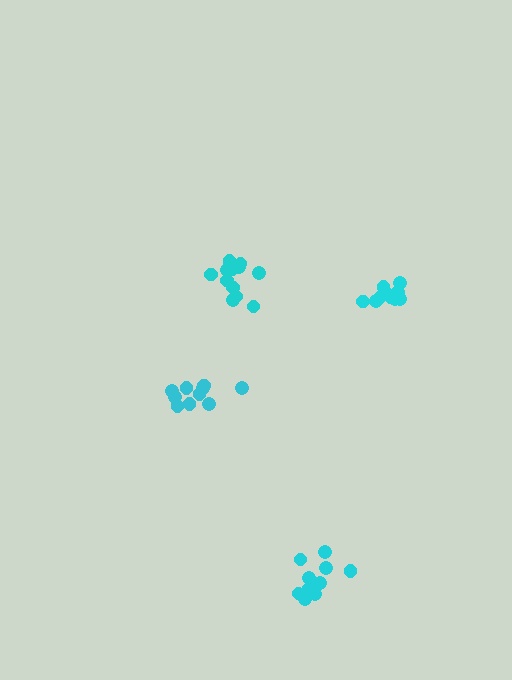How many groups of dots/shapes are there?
There are 4 groups.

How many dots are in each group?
Group 1: 12 dots, Group 2: 10 dots, Group 3: 11 dots, Group 4: 10 dots (43 total).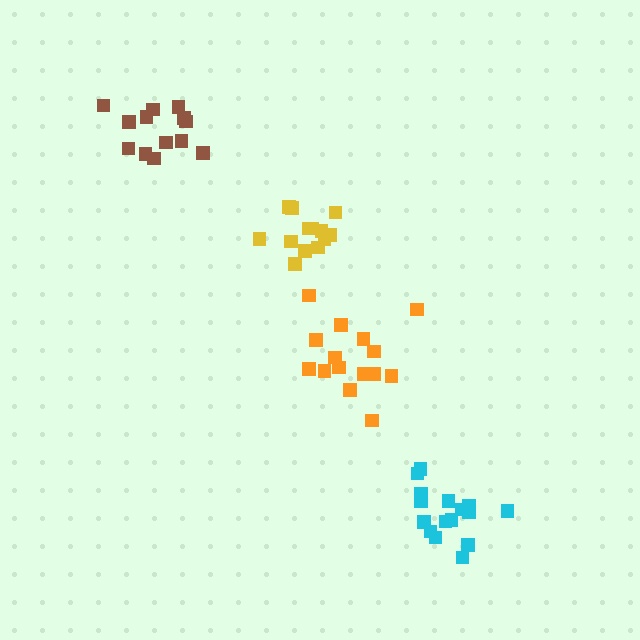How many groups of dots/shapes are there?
There are 4 groups.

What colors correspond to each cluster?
The clusters are colored: cyan, orange, yellow, brown.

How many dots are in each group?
Group 1: 16 dots, Group 2: 15 dots, Group 3: 13 dots, Group 4: 13 dots (57 total).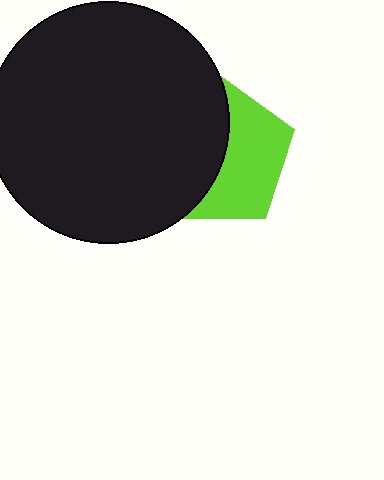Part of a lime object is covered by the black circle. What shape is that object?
It is a pentagon.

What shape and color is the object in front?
The object in front is a black circle.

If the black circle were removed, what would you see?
You would see the complete lime pentagon.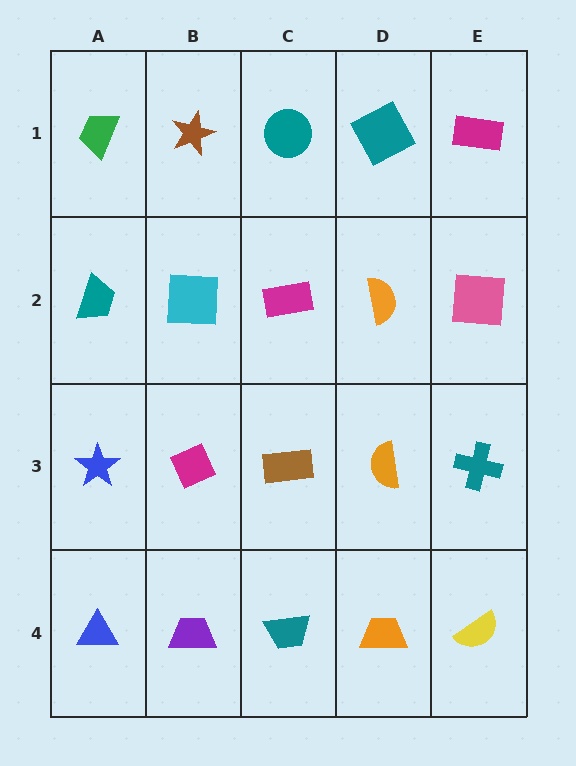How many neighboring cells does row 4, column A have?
2.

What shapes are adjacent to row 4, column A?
A blue star (row 3, column A), a purple trapezoid (row 4, column B).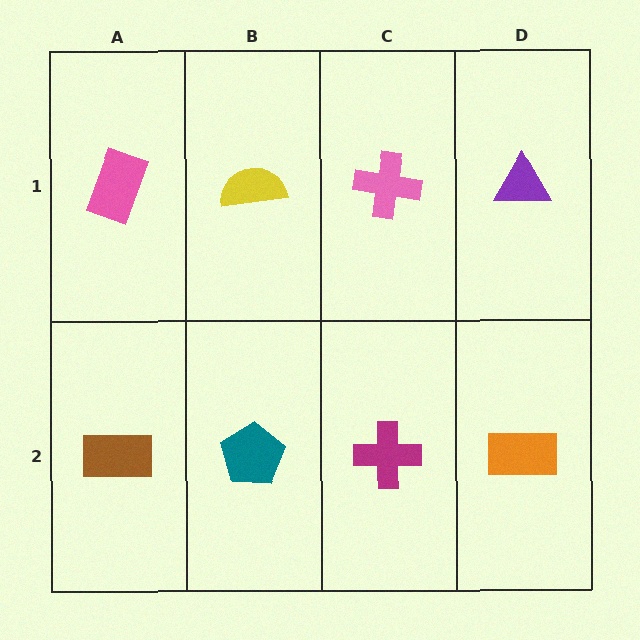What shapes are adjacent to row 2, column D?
A purple triangle (row 1, column D), a magenta cross (row 2, column C).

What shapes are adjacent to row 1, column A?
A brown rectangle (row 2, column A), a yellow semicircle (row 1, column B).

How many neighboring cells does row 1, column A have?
2.